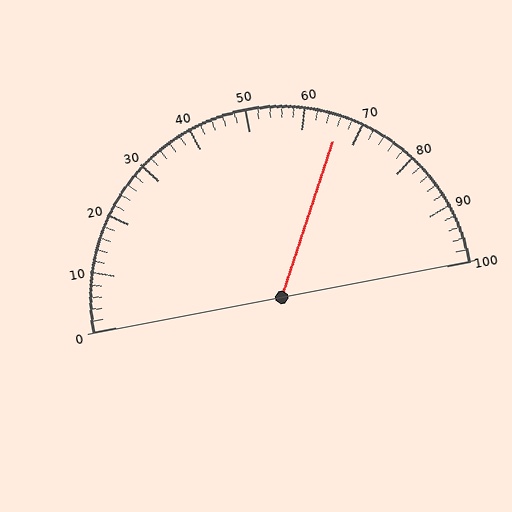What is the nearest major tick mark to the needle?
The nearest major tick mark is 70.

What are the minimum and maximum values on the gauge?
The gauge ranges from 0 to 100.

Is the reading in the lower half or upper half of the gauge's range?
The reading is in the upper half of the range (0 to 100).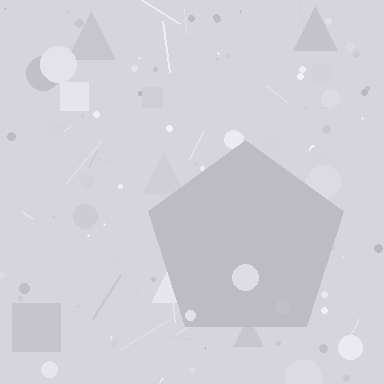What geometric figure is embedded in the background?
A pentagon is embedded in the background.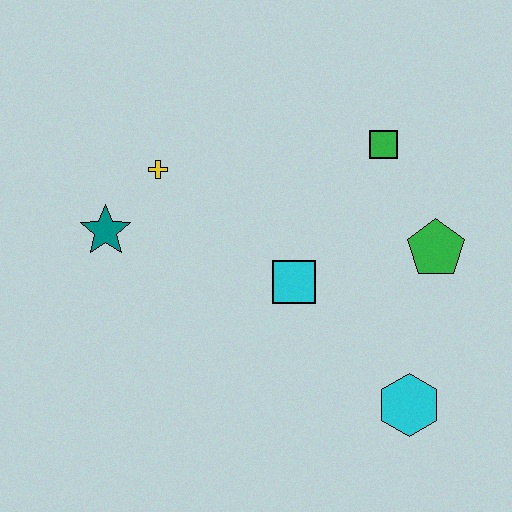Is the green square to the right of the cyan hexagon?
No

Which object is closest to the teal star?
The yellow cross is closest to the teal star.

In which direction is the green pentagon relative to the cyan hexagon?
The green pentagon is above the cyan hexagon.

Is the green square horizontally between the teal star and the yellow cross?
No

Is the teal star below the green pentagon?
No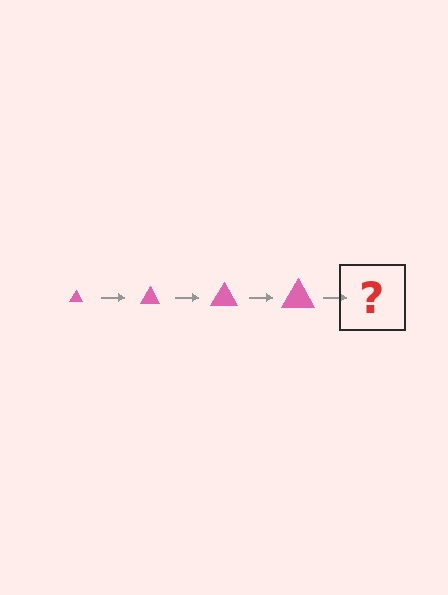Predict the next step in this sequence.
The next step is a pink triangle, larger than the previous one.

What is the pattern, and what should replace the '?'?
The pattern is that the triangle gets progressively larger each step. The '?' should be a pink triangle, larger than the previous one.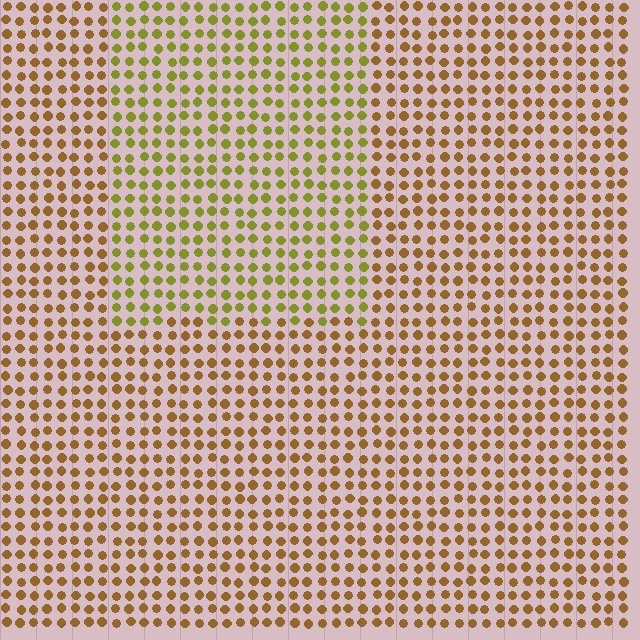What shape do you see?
I see a rectangle.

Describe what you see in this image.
The image is filled with small brown elements in a uniform arrangement. A rectangle-shaped region is visible where the elements are tinted to a slightly different hue, forming a subtle color boundary.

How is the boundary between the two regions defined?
The boundary is defined purely by a slight shift in hue (about 36 degrees). Spacing, size, and orientation are identical on both sides.